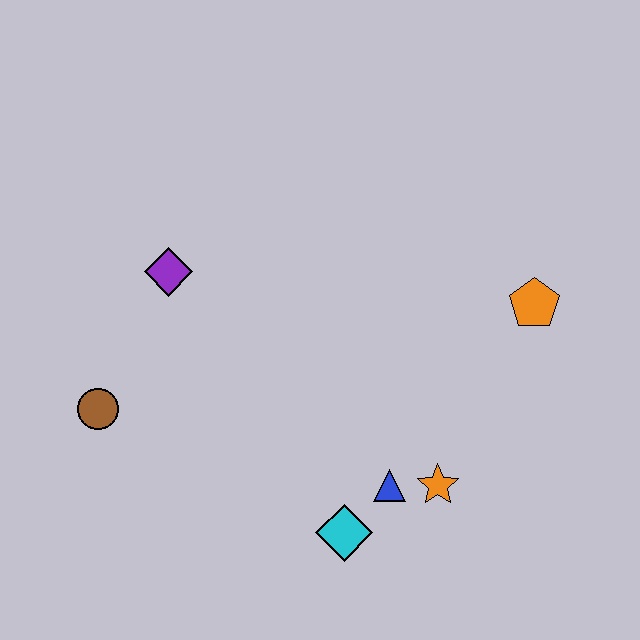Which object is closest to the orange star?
The blue triangle is closest to the orange star.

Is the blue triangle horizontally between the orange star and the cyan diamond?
Yes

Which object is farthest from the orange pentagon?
The brown circle is farthest from the orange pentagon.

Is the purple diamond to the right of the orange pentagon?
No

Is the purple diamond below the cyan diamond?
No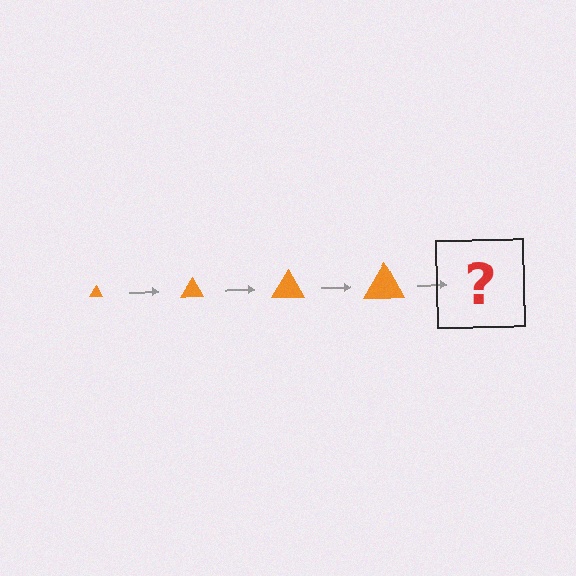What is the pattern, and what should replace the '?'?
The pattern is that the triangle gets progressively larger each step. The '?' should be an orange triangle, larger than the previous one.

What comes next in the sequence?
The next element should be an orange triangle, larger than the previous one.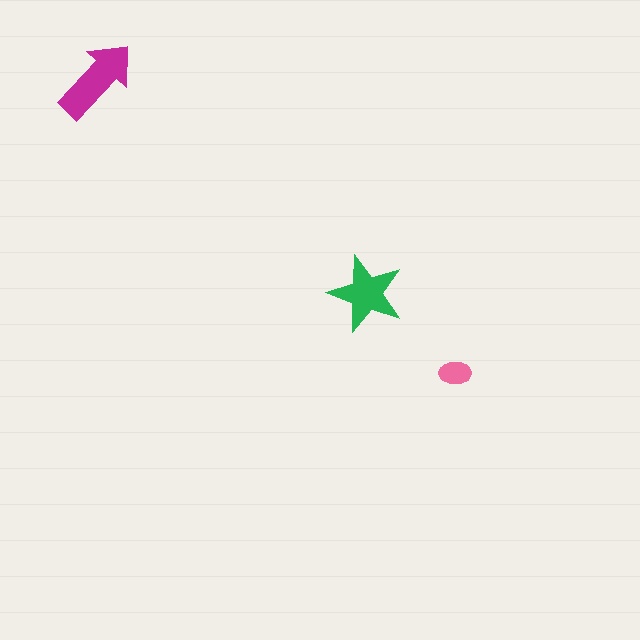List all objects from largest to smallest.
The magenta arrow, the green star, the pink ellipse.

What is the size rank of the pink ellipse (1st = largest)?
3rd.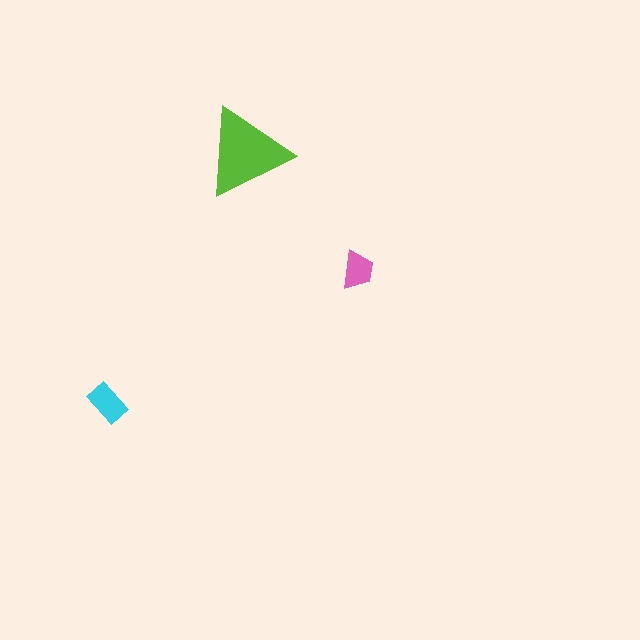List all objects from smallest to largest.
The pink trapezoid, the cyan rectangle, the lime triangle.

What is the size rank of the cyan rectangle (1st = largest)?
2nd.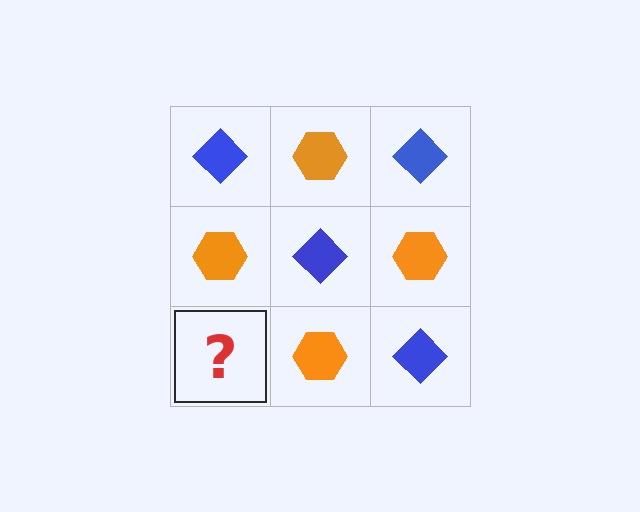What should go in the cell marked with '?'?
The missing cell should contain a blue diamond.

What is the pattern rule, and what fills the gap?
The rule is that it alternates blue diamond and orange hexagon in a checkerboard pattern. The gap should be filled with a blue diamond.